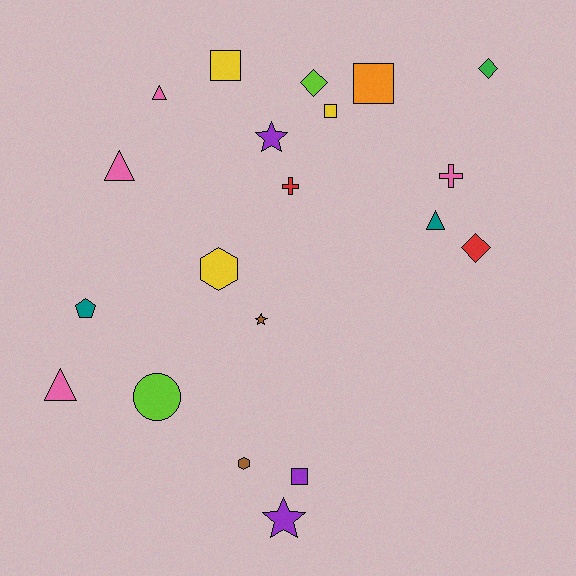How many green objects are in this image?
There is 1 green object.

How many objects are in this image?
There are 20 objects.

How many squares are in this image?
There are 4 squares.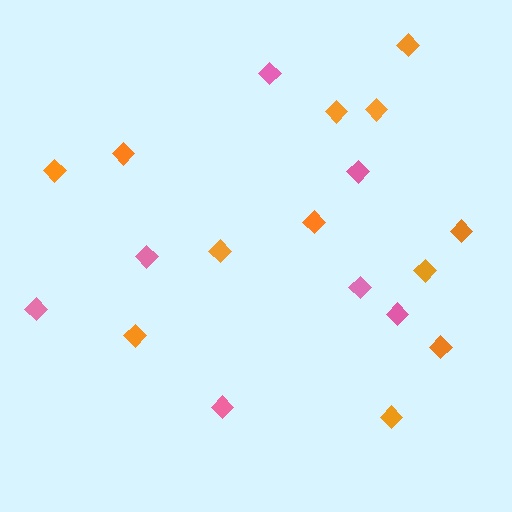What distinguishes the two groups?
There are 2 groups: one group of orange diamonds (12) and one group of pink diamonds (7).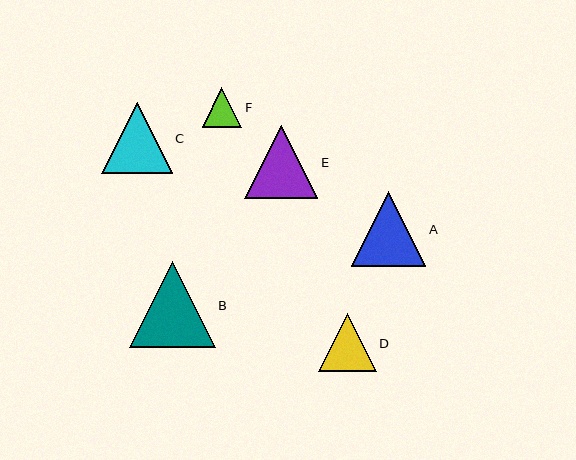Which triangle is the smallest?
Triangle F is the smallest with a size of approximately 39 pixels.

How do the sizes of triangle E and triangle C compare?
Triangle E and triangle C are approximately the same size.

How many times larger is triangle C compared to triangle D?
Triangle C is approximately 1.2 times the size of triangle D.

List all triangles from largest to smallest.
From largest to smallest: B, A, E, C, D, F.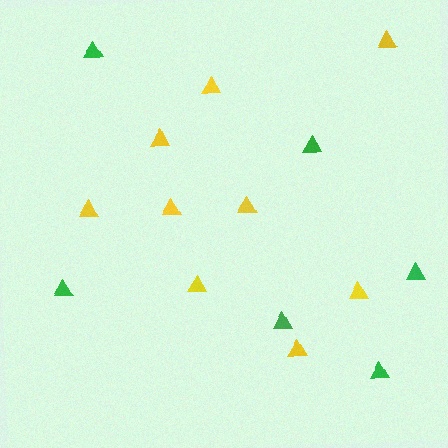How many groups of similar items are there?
There are 2 groups: one group of green triangles (6) and one group of yellow triangles (9).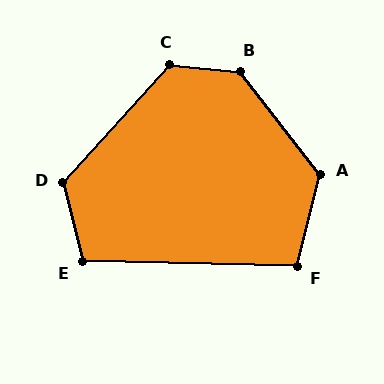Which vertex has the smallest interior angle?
F, at approximately 102 degrees.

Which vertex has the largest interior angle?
B, at approximately 134 degrees.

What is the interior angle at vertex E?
Approximately 105 degrees (obtuse).